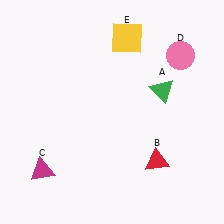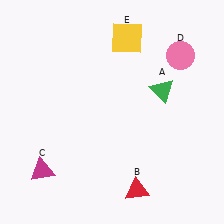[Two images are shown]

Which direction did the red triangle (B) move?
The red triangle (B) moved down.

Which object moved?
The red triangle (B) moved down.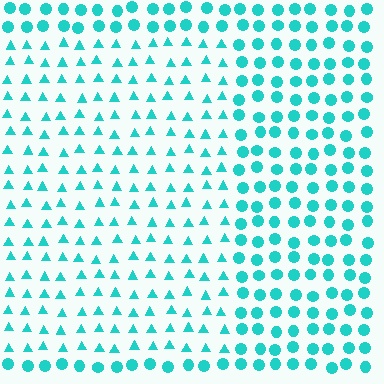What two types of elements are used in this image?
The image uses triangles inside the rectangle region and circles outside it.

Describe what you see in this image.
The image is filled with small cyan elements arranged in a uniform grid. A rectangle-shaped region contains triangles, while the surrounding area contains circles. The boundary is defined purely by the change in element shape.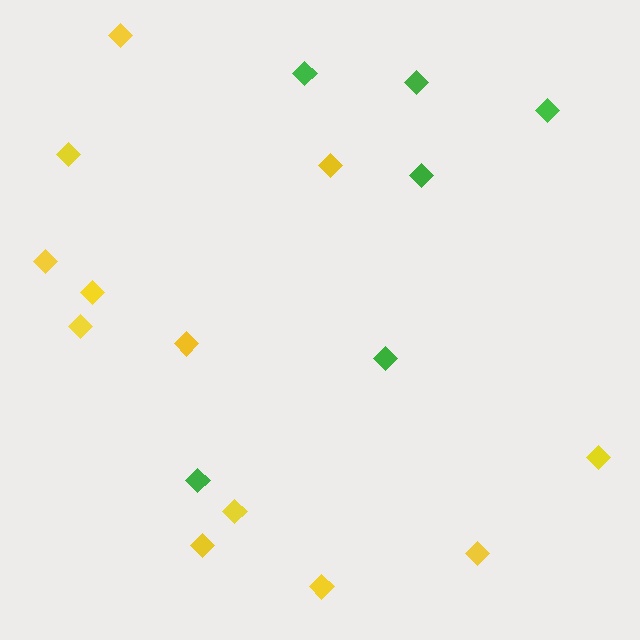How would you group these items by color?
There are 2 groups: one group of yellow diamonds (12) and one group of green diamonds (6).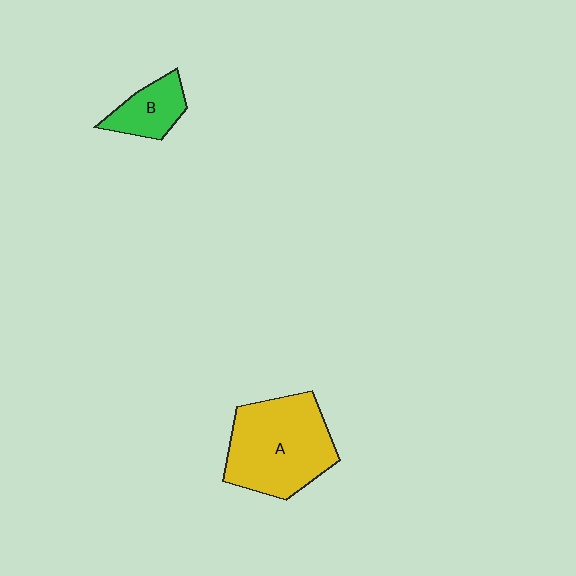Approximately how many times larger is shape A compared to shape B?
Approximately 2.6 times.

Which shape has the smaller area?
Shape B (green).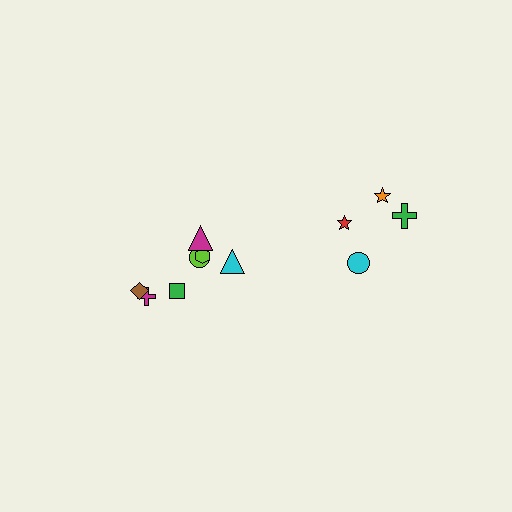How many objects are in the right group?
There are 4 objects.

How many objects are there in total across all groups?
There are 11 objects.